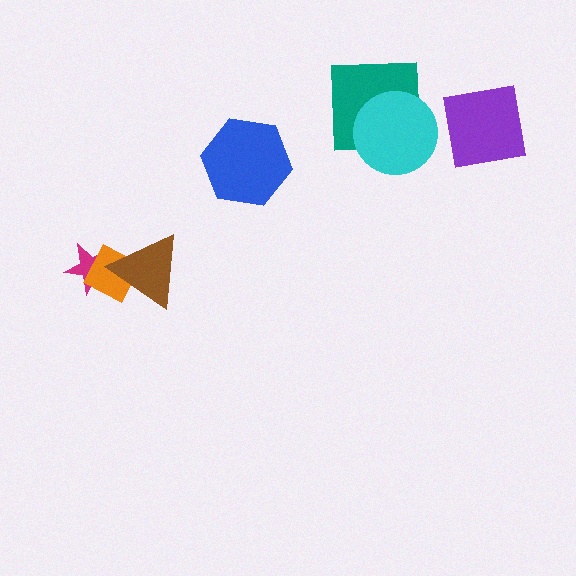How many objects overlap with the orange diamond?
2 objects overlap with the orange diamond.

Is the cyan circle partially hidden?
No, no other shape covers it.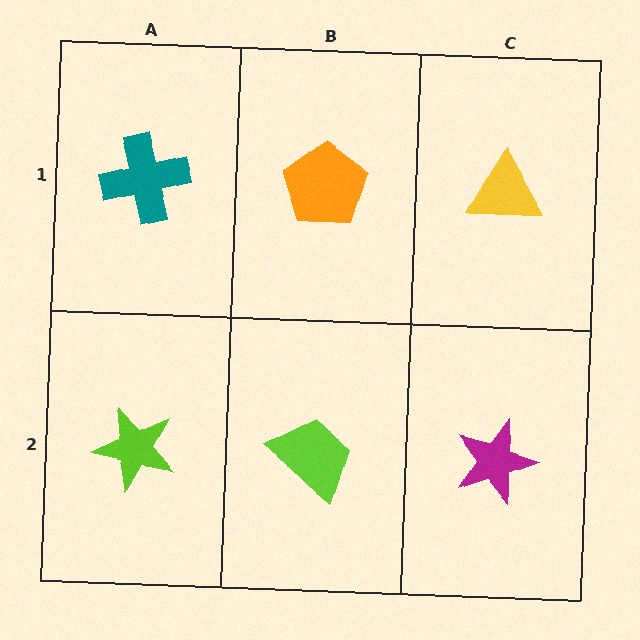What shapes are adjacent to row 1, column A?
A lime star (row 2, column A), an orange pentagon (row 1, column B).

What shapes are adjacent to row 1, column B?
A lime trapezoid (row 2, column B), a teal cross (row 1, column A), a yellow triangle (row 1, column C).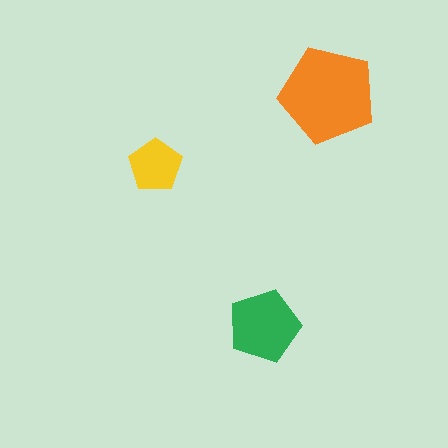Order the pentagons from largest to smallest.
the orange one, the green one, the yellow one.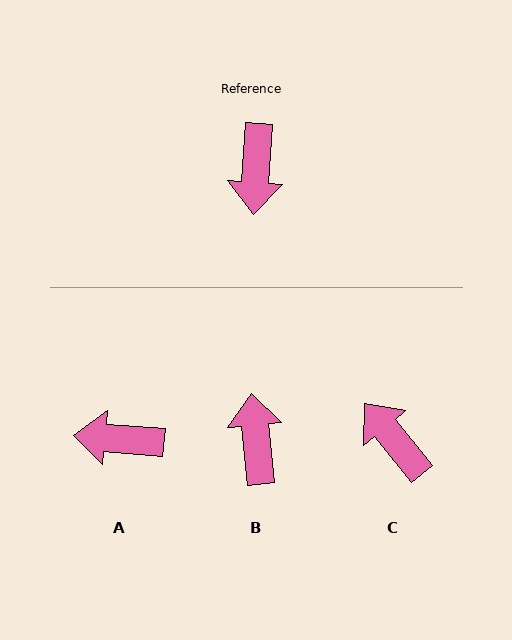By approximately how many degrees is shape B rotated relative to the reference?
Approximately 171 degrees clockwise.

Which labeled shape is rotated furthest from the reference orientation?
B, about 171 degrees away.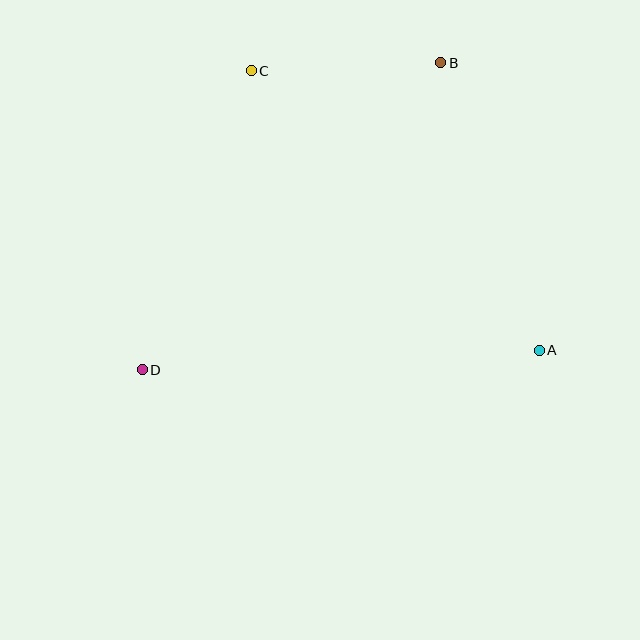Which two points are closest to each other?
Points B and C are closest to each other.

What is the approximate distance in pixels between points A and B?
The distance between A and B is approximately 304 pixels.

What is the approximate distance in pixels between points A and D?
The distance between A and D is approximately 397 pixels.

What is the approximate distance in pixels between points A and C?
The distance between A and C is approximately 402 pixels.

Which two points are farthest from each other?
Points B and D are farthest from each other.